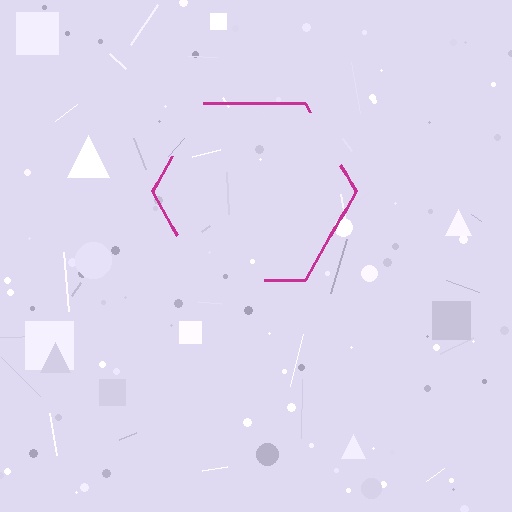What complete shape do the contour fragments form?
The contour fragments form a hexagon.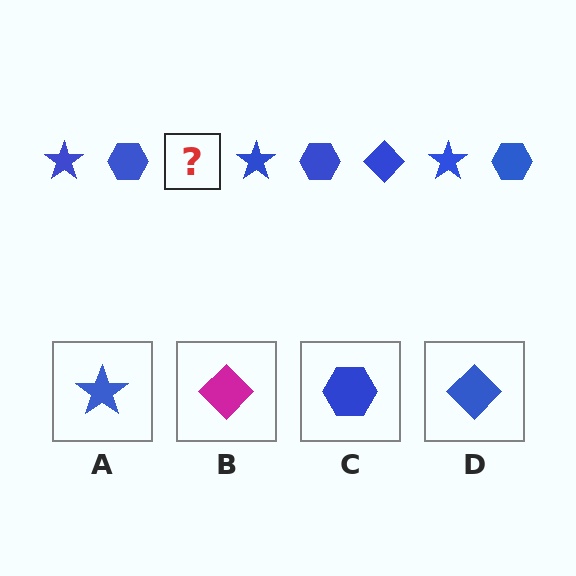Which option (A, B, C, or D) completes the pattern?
D.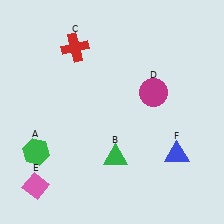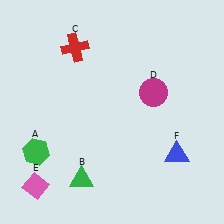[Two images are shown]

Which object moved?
The green triangle (B) moved left.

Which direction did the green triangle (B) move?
The green triangle (B) moved left.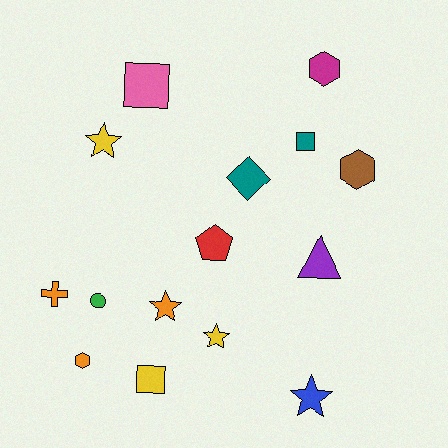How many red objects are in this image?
There is 1 red object.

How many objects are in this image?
There are 15 objects.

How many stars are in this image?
There are 4 stars.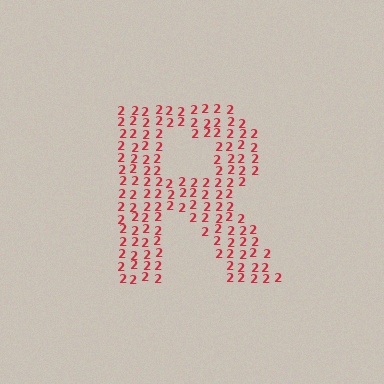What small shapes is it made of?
It is made of small digit 2's.